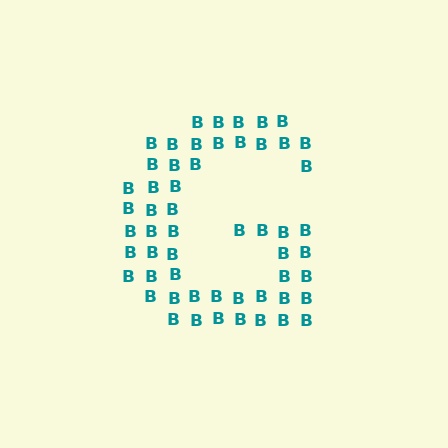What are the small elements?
The small elements are letter B's.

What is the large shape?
The large shape is the letter G.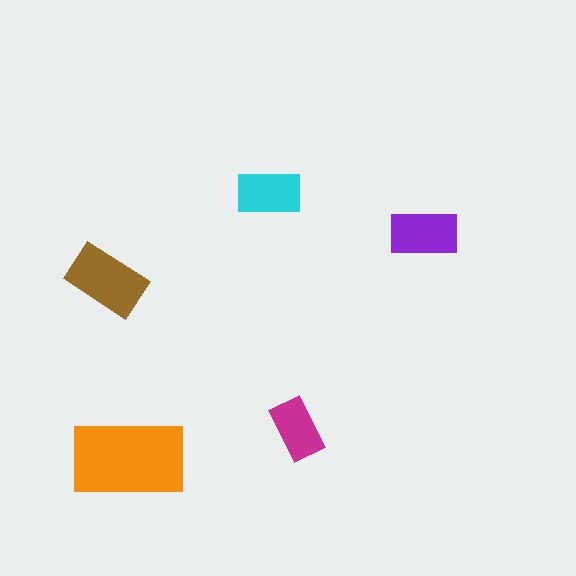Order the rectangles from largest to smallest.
the orange one, the brown one, the purple one, the cyan one, the magenta one.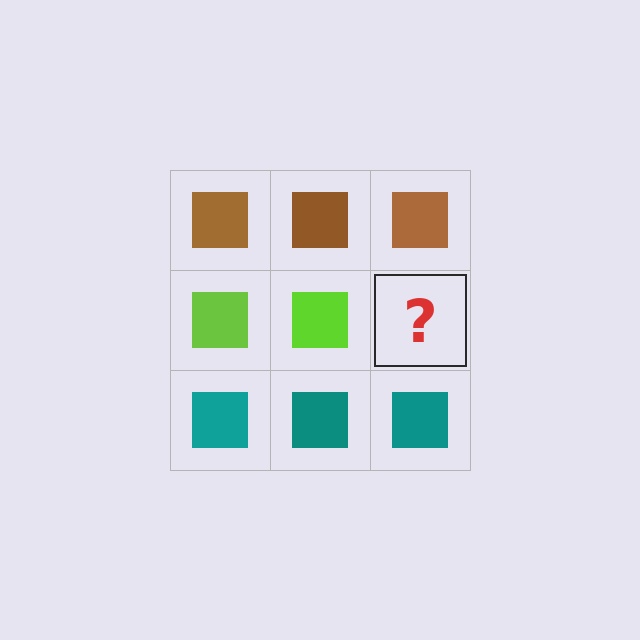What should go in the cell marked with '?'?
The missing cell should contain a lime square.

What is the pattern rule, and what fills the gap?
The rule is that each row has a consistent color. The gap should be filled with a lime square.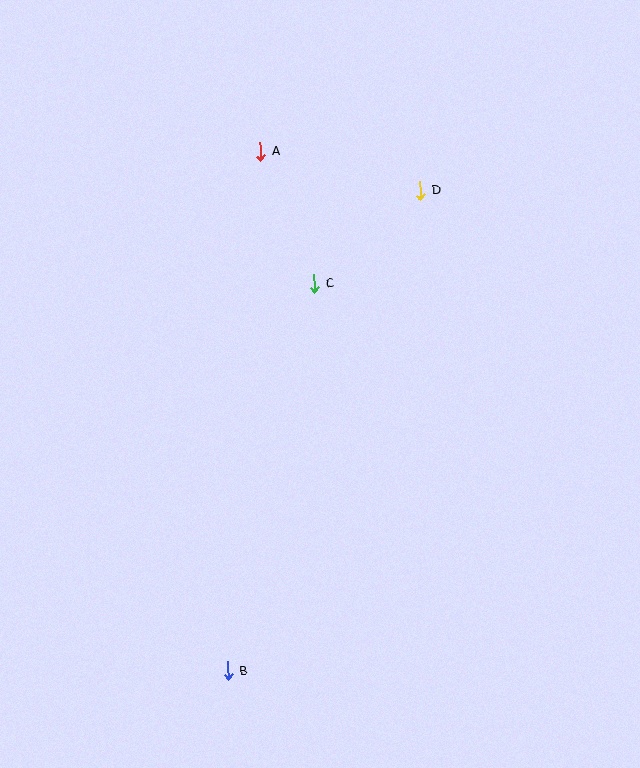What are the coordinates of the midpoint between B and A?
The midpoint between B and A is at (244, 411).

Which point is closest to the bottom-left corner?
Point B is closest to the bottom-left corner.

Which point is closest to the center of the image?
Point C at (314, 284) is closest to the center.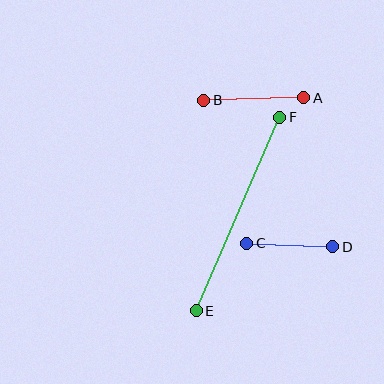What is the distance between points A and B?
The distance is approximately 100 pixels.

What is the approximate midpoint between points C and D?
The midpoint is at approximately (290, 245) pixels.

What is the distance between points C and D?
The distance is approximately 86 pixels.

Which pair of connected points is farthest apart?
Points E and F are farthest apart.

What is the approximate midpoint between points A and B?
The midpoint is at approximately (254, 99) pixels.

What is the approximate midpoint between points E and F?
The midpoint is at approximately (238, 214) pixels.